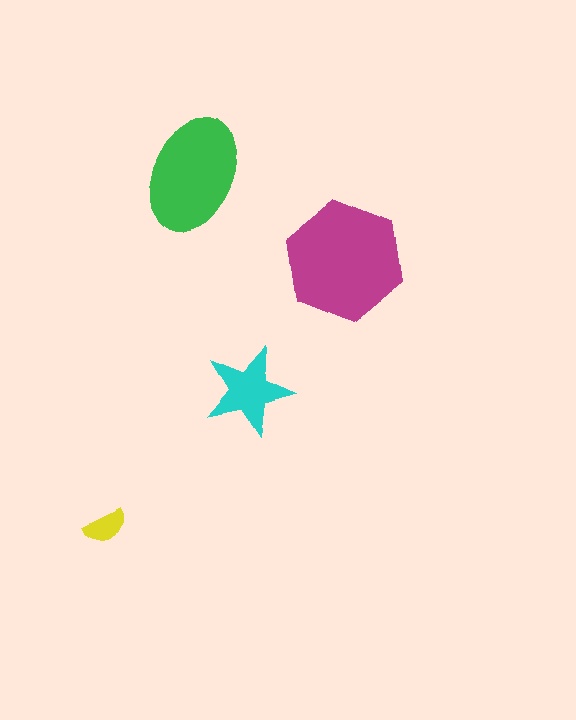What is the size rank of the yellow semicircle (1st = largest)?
4th.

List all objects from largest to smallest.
The magenta hexagon, the green ellipse, the cyan star, the yellow semicircle.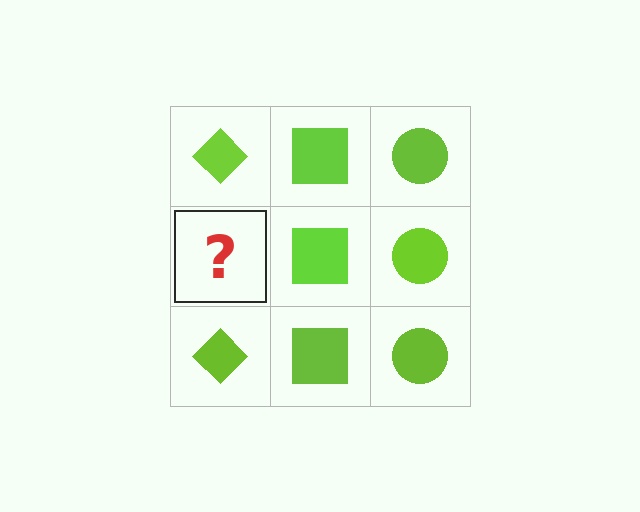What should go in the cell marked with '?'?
The missing cell should contain a lime diamond.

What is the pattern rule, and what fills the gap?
The rule is that each column has a consistent shape. The gap should be filled with a lime diamond.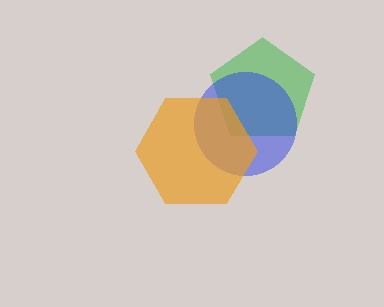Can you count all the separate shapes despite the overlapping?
Yes, there are 3 separate shapes.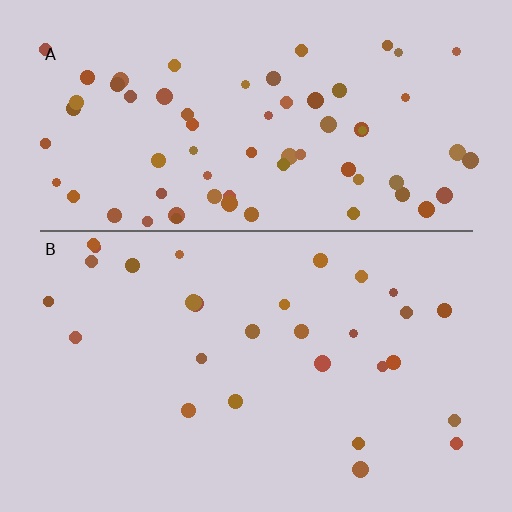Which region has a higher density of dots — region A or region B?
A (the top).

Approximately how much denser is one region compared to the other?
Approximately 2.4× — region A over region B.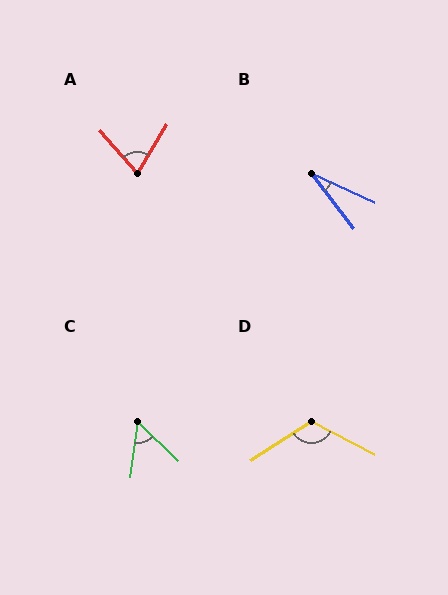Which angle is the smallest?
B, at approximately 27 degrees.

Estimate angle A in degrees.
Approximately 72 degrees.